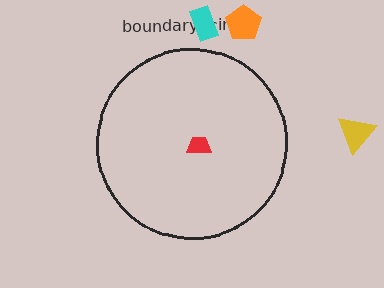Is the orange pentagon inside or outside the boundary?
Outside.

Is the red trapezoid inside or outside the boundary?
Inside.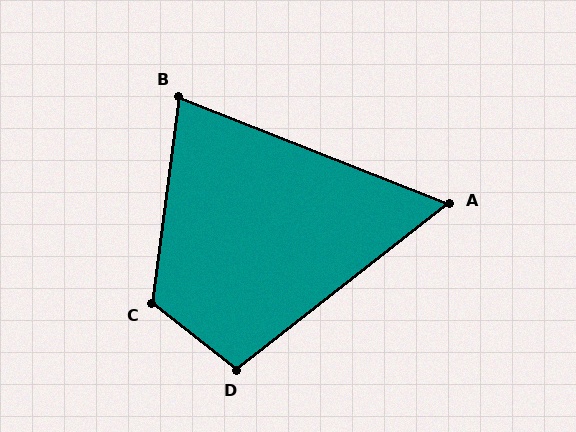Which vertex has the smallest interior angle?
A, at approximately 60 degrees.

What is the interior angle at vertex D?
Approximately 104 degrees (obtuse).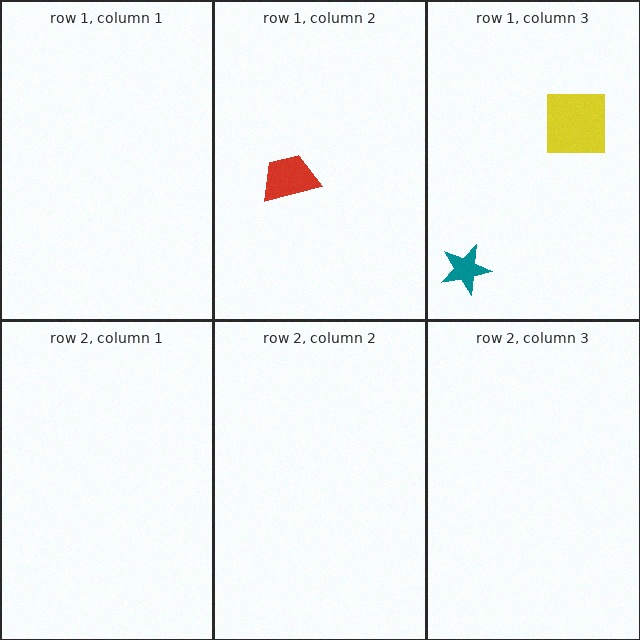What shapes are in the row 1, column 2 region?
The red trapezoid.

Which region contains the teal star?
The row 1, column 3 region.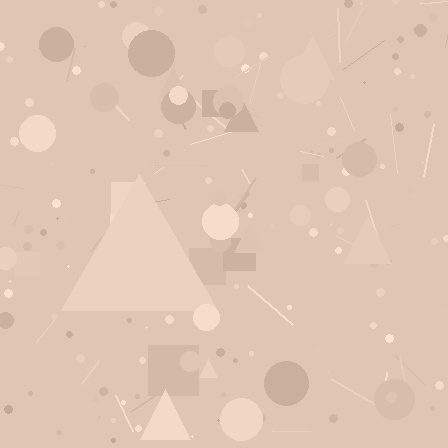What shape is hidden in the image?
A triangle is hidden in the image.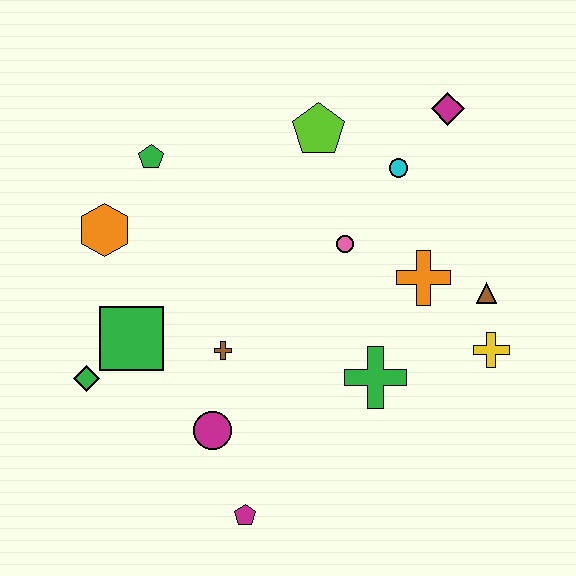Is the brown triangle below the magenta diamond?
Yes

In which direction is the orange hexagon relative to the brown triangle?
The orange hexagon is to the left of the brown triangle.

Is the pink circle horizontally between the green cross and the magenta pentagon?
Yes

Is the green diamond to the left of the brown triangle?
Yes